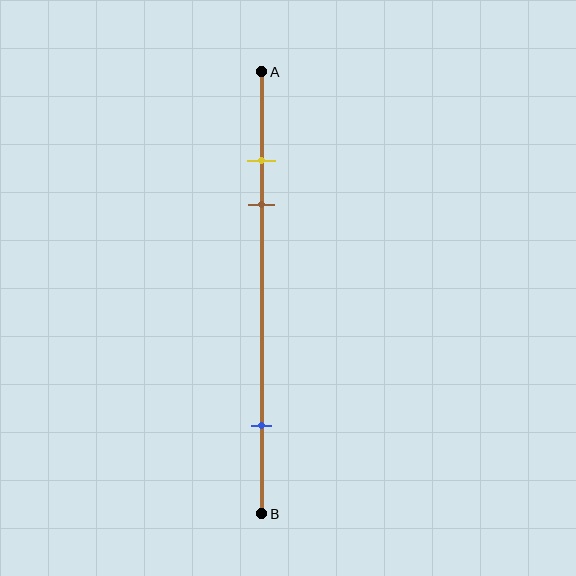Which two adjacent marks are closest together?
The yellow and brown marks are the closest adjacent pair.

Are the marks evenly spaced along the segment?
No, the marks are not evenly spaced.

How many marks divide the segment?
There are 3 marks dividing the segment.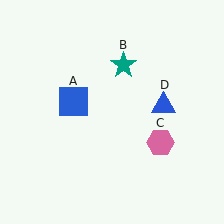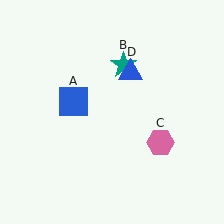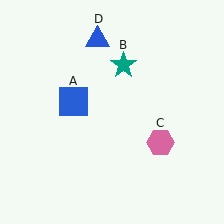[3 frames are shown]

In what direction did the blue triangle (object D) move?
The blue triangle (object D) moved up and to the left.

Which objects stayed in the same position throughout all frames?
Blue square (object A) and teal star (object B) and pink hexagon (object C) remained stationary.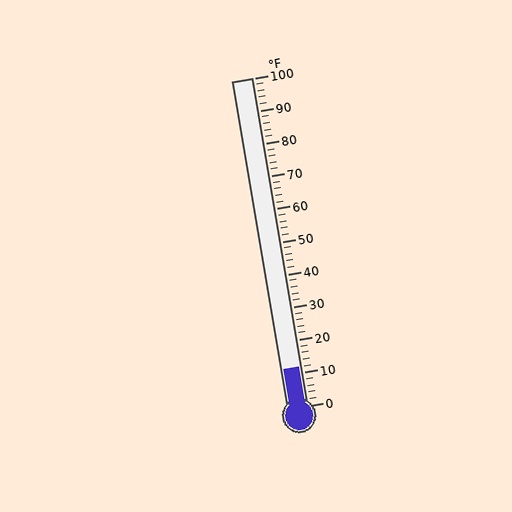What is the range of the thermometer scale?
The thermometer scale ranges from 0°F to 100°F.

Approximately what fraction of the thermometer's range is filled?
The thermometer is filled to approximately 10% of its range.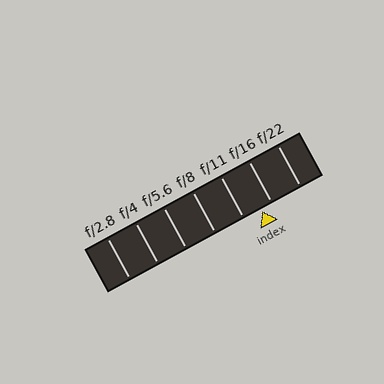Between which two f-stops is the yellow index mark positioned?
The index mark is between f/11 and f/16.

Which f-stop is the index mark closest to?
The index mark is closest to f/16.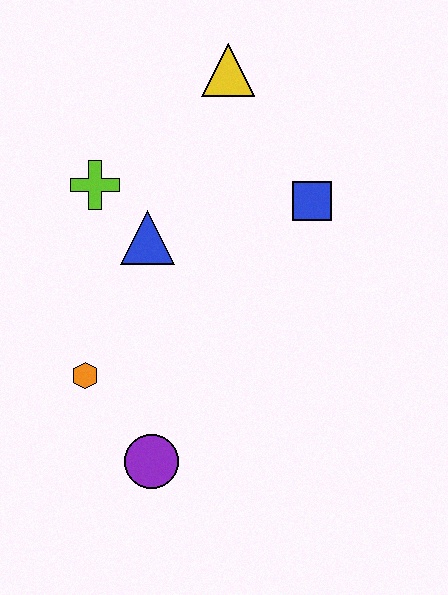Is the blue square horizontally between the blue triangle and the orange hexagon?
No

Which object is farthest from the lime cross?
The purple circle is farthest from the lime cross.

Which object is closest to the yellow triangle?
The blue square is closest to the yellow triangle.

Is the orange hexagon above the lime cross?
No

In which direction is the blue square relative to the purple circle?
The blue square is above the purple circle.